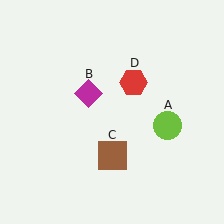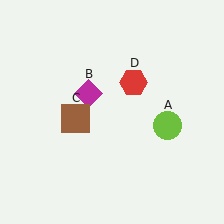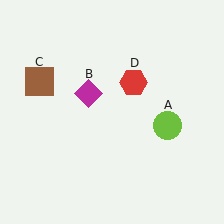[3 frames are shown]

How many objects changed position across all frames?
1 object changed position: brown square (object C).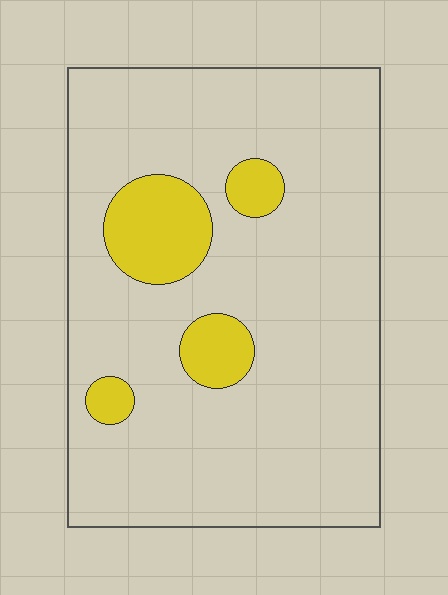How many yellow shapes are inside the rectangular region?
4.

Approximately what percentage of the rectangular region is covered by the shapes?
Approximately 15%.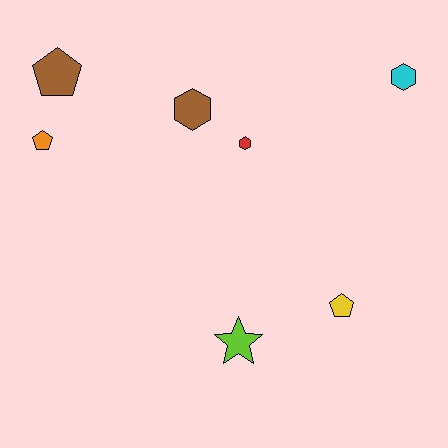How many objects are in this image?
There are 7 objects.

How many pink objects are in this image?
There are no pink objects.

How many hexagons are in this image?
There are 3 hexagons.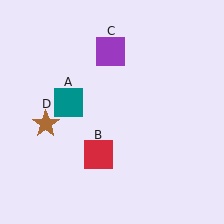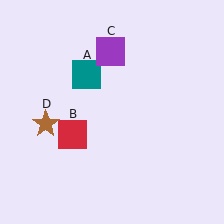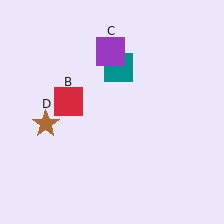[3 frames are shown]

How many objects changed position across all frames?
2 objects changed position: teal square (object A), red square (object B).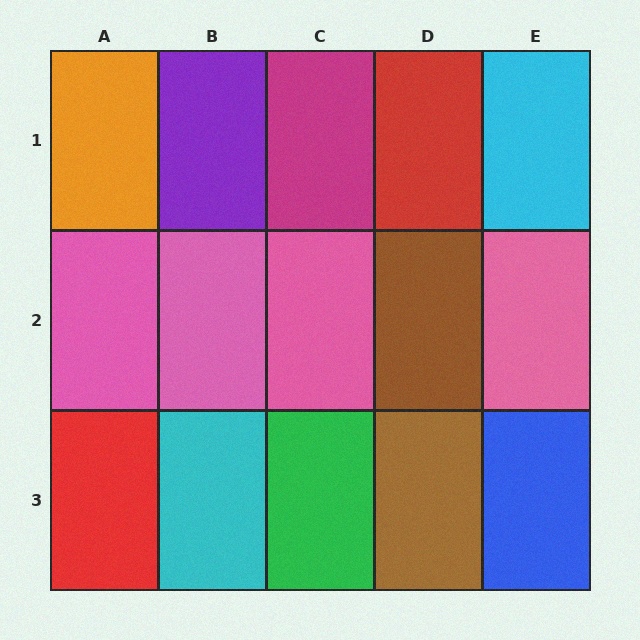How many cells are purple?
1 cell is purple.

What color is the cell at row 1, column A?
Orange.